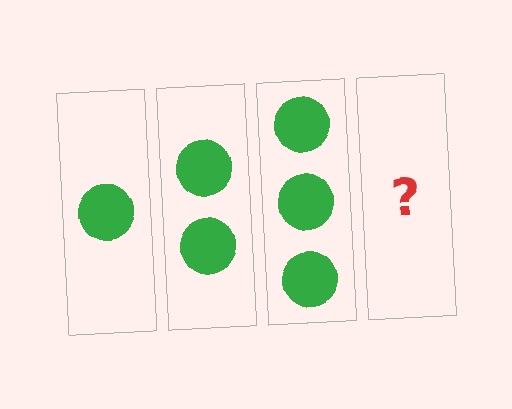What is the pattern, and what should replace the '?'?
The pattern is that each step adds one more circle. The '?' should be 4 circles.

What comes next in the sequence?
The next element should be 4 circles.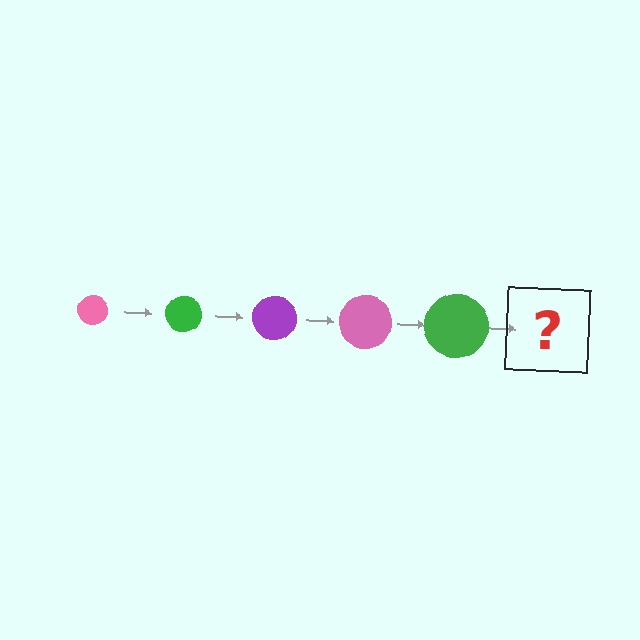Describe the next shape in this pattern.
It should be a purple circle, larger than the previous one.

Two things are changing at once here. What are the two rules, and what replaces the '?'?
The two rules are that the circle grows larger each step and the color cycles through pink, green, and purple. The '?' should be a purple circle, larger than the previous one.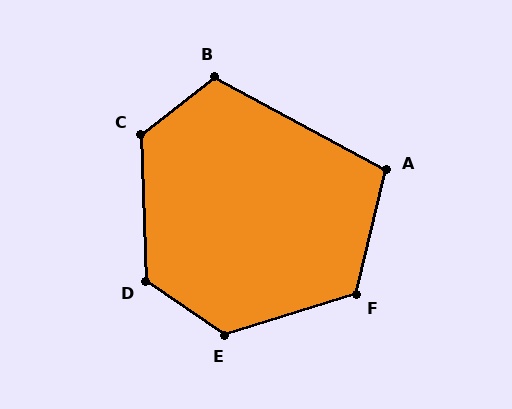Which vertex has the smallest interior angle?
A, at approximately 105 degrees.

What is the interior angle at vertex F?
Approximately 121 degrees (obtuse).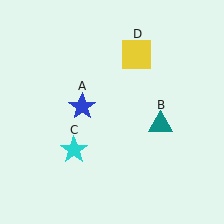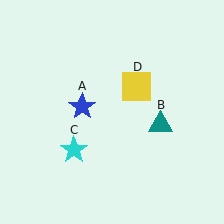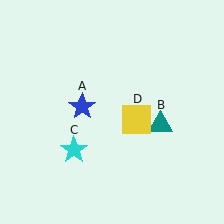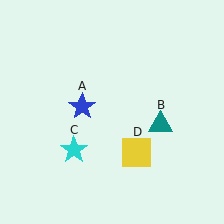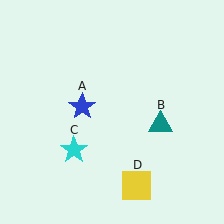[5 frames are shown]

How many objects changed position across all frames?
1 object changed position: yellow square (object D).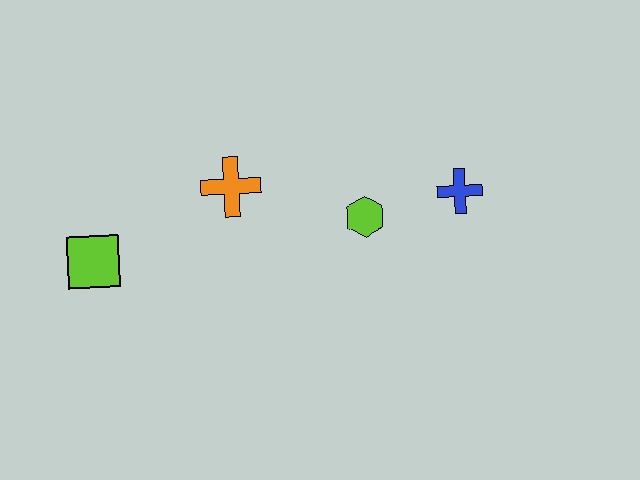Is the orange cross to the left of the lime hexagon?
Yes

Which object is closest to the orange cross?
The lime hexagon is closest to the orange cross.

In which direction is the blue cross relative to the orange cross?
The blue cross is to the right of the orange cross.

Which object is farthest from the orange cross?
The blue cross is farthest from the orange cross.